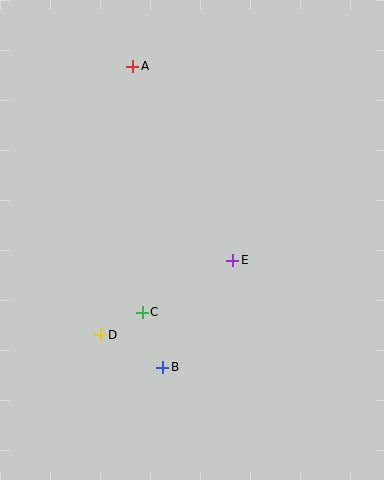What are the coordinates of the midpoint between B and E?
The midpoint between B and E is at (198, 314).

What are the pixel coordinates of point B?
Point B is at (163, 367).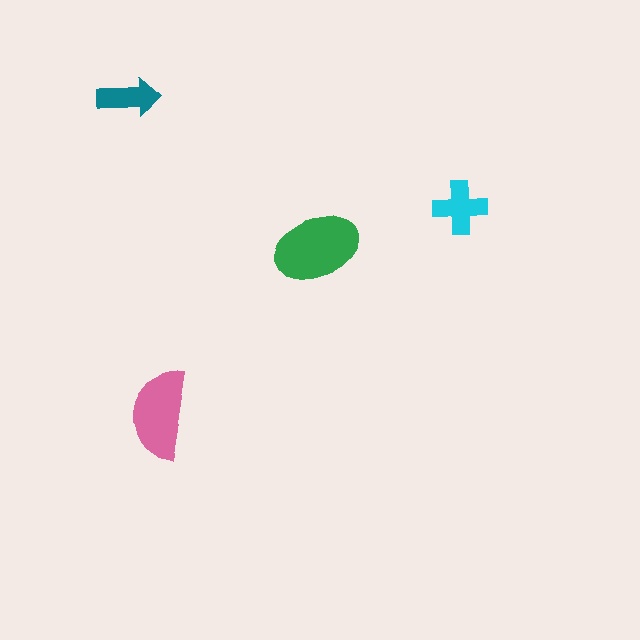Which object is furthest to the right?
The cyan cross is rightmost.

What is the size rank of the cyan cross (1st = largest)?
3rd.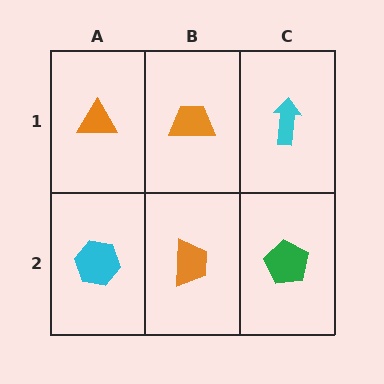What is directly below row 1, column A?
A cyan hexagon.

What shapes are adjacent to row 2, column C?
A cyan arrow (row 1, column C), an orange trapezoid (row 2, column B).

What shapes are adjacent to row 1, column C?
A green pentagon (row 2, column C), an orange trapezoid (row 1, column B).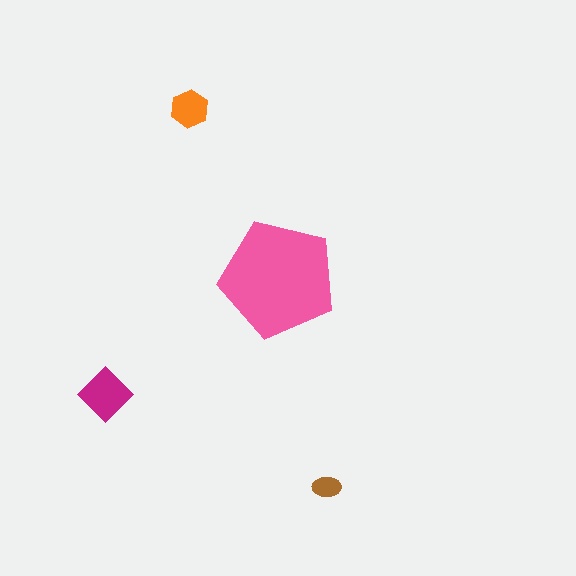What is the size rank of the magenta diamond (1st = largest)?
2nd.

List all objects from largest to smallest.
The pink pentagon, the magenta diamond, the orange hexagon, the brown ellipse.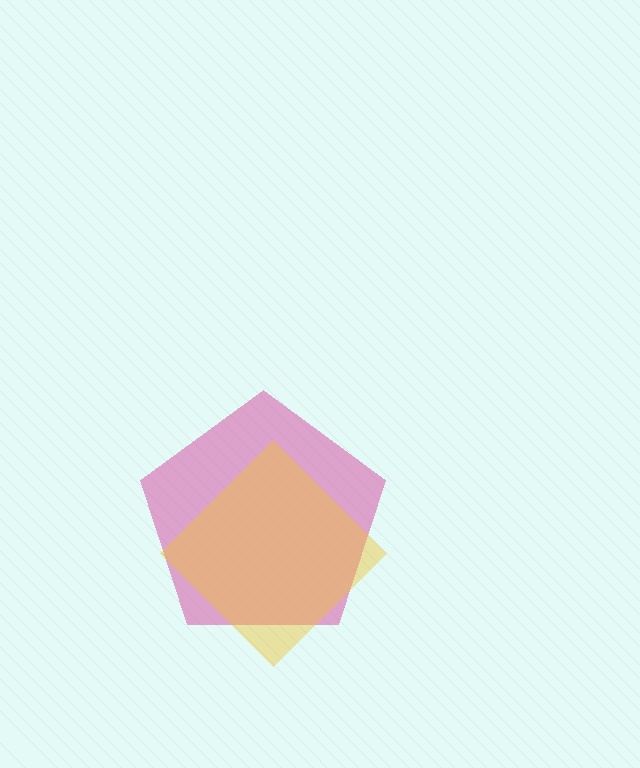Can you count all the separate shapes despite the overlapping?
Yes, there are 2 separate shapes.